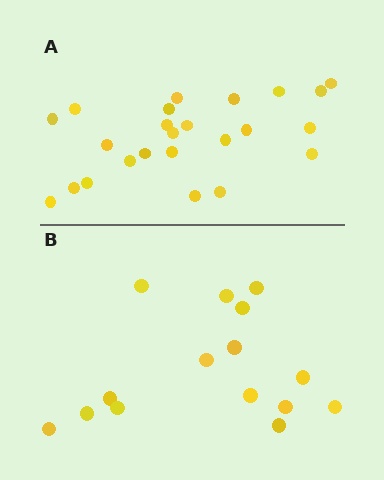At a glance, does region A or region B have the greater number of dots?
Region A (the top region) has more dots.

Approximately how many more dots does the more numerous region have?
Region A has roughly 8 or so more dots than region B.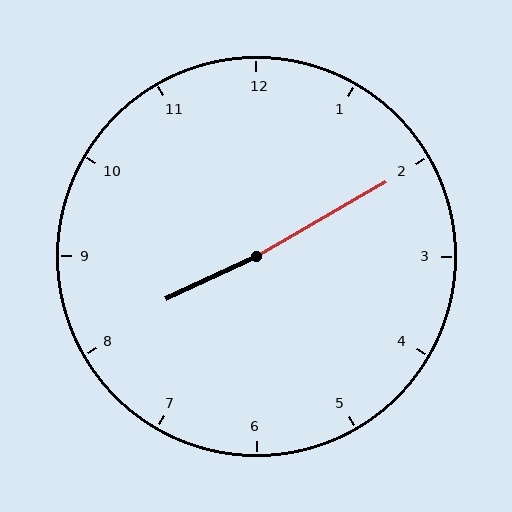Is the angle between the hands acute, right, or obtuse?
It is obtuse.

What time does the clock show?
8:10.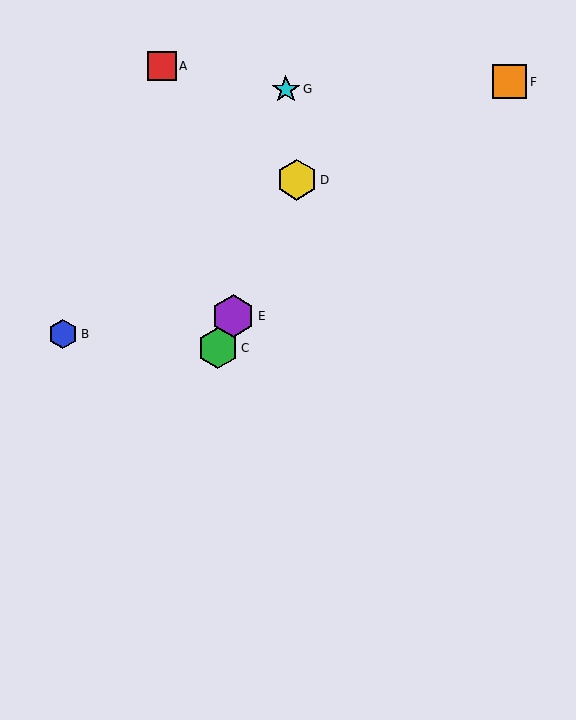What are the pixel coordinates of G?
Object G is at (286, 89).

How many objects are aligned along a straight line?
3 objects (C, D, E) are aligned along a straight line.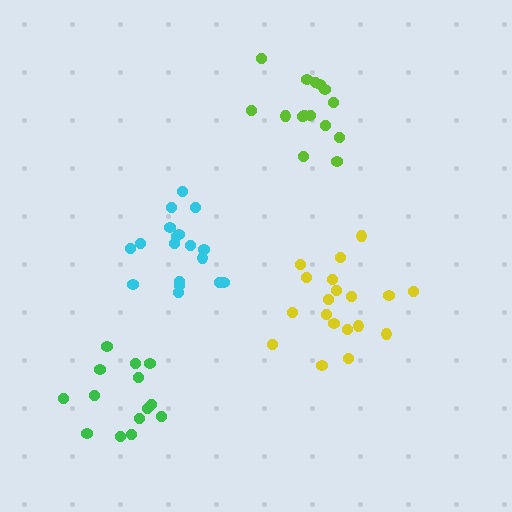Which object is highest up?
The lime cluster is topmost.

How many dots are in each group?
Group 1: 19 dots, Group 2: 15 dots, Group 3: 18 dots, Group 4: 14 dots (66 total).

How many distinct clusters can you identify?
There are 4 distinct clusters.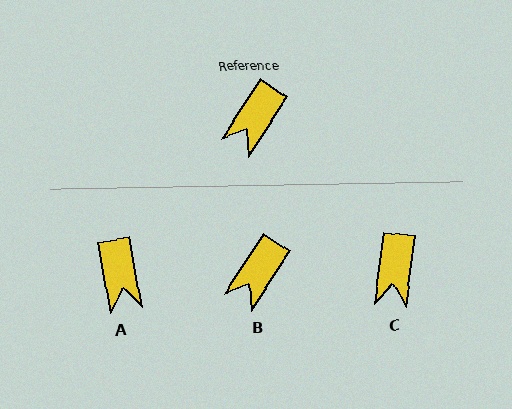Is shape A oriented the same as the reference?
No, it is off by about 44 degrees.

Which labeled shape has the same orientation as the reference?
B.